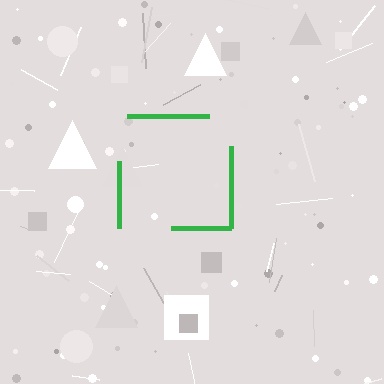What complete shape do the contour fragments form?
The contour fragments form a square.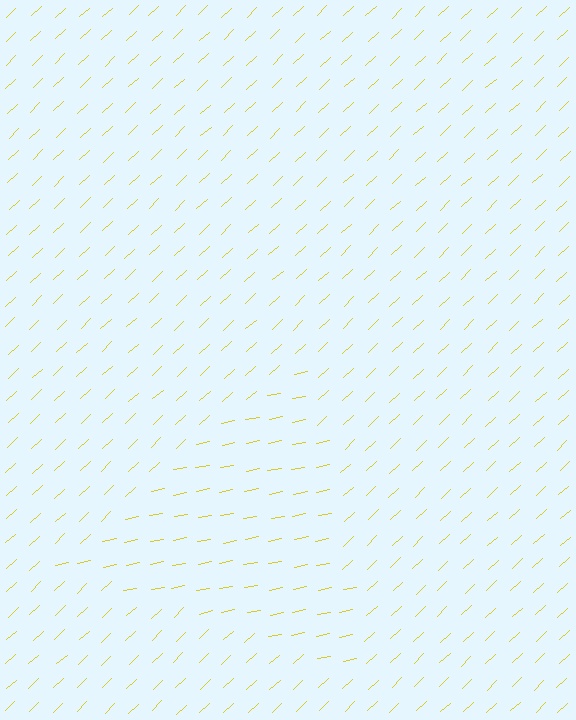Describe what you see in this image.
The image is filled with small yellow line segments. A triangle region in the image has lines oriented differently from the surrounding lines, creating a visible texture boundary.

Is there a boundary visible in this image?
Yes, there is a texture boundary formed by a change in line orientation.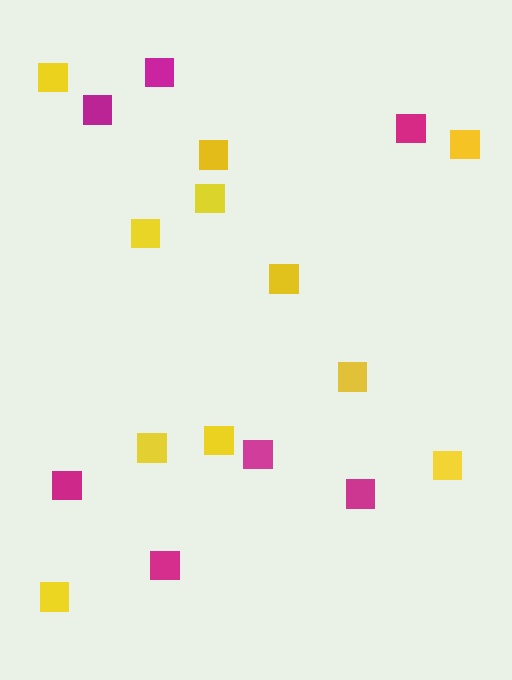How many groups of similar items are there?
There are 2 groups: one group of yellow squares (11) and one group of magenta squares (7).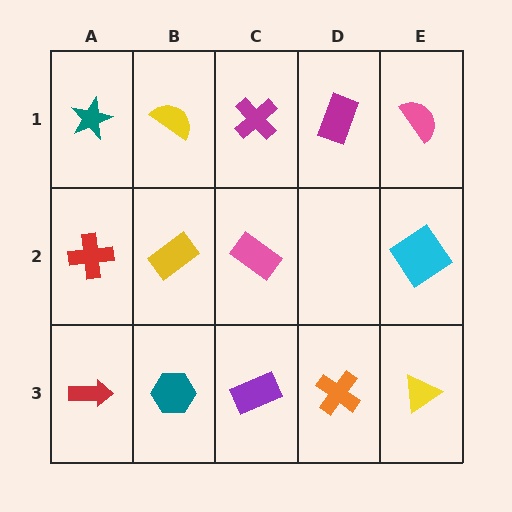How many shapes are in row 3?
5 shapes.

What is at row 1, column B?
A yellow semicircle.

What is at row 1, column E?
A pink semicircle.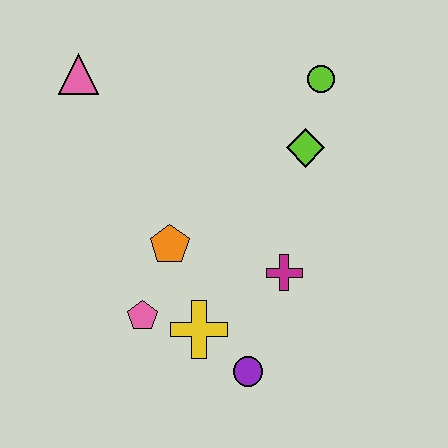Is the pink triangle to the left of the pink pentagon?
Yes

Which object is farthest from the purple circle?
The pink triangle is farthest from the purple circle.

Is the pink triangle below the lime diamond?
No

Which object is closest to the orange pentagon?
The pink pentagon is closest to the orange pentagon.